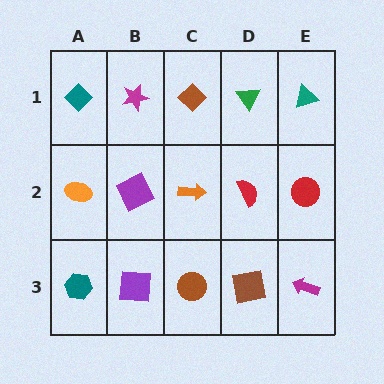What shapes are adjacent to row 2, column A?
A teal diamond (row 1, column A), a teal hexagon (row 3, column A), a purple square (row 2, column B).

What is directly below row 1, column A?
An orange ellipse.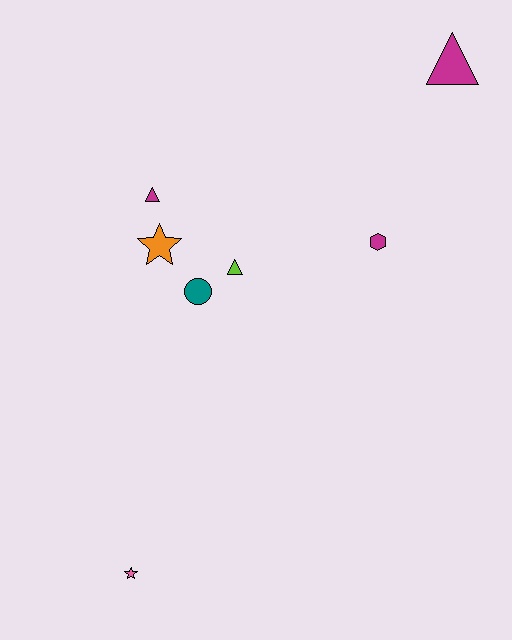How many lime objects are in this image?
There is 1 lime object.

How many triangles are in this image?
There are 3 triangles.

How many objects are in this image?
There are 7 objects.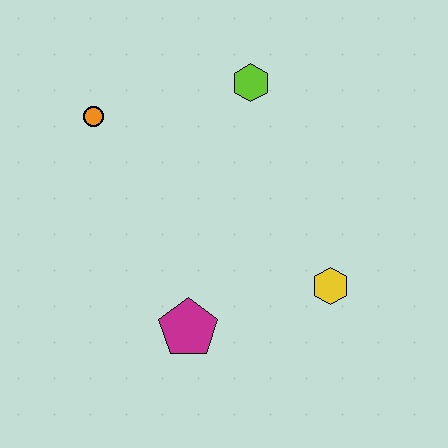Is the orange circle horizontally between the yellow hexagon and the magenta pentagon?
No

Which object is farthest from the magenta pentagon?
The lime hexagon is farthest from the magenta pentagon.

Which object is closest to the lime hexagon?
The orange circle is closest to the lime hexagon.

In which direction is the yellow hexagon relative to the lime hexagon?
The yellow hexagon is below the lime hexagon.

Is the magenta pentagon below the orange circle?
Yes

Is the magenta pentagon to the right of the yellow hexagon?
No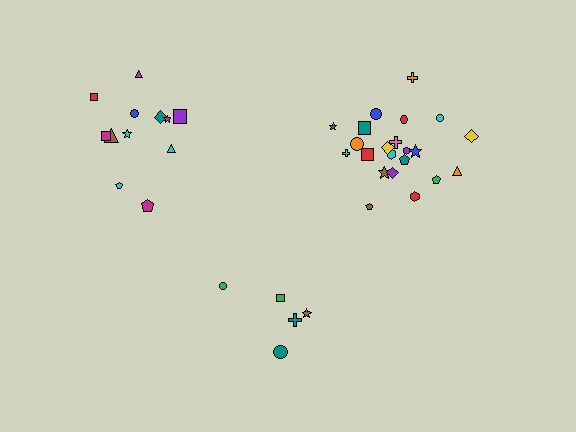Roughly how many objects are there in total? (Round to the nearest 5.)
Roughly 40 objects in total.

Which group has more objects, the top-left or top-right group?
The top-right group.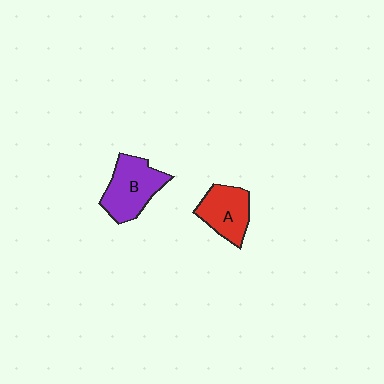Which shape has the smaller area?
Shape A (red).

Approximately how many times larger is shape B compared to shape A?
Approximately 1.2 times.